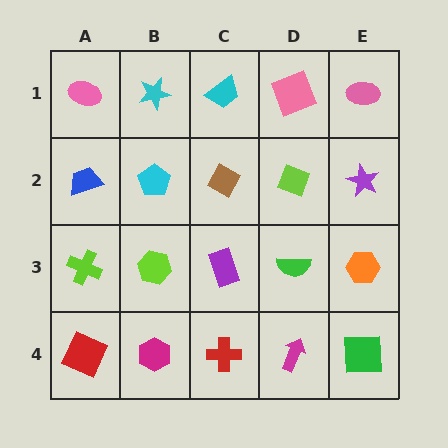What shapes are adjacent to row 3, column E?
A purple star (row 2, column E), a green square (row 4, column E), a green semicircle (row 3, column D).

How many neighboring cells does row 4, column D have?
3.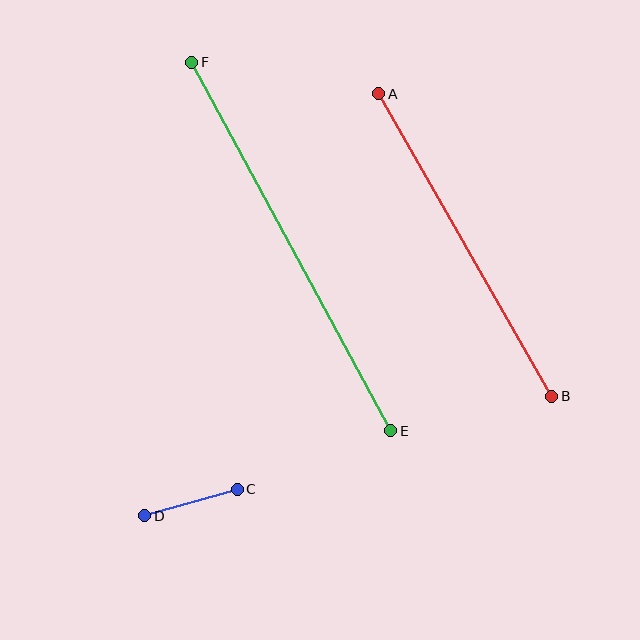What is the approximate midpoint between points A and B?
The midpoint is at approximately (465, 245) pixels.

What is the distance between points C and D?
The distance is approximately 96 pixels.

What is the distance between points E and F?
The distance is approximately 419 pixels.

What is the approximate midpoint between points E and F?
The midpoint is at approximately (291, 246) pixels.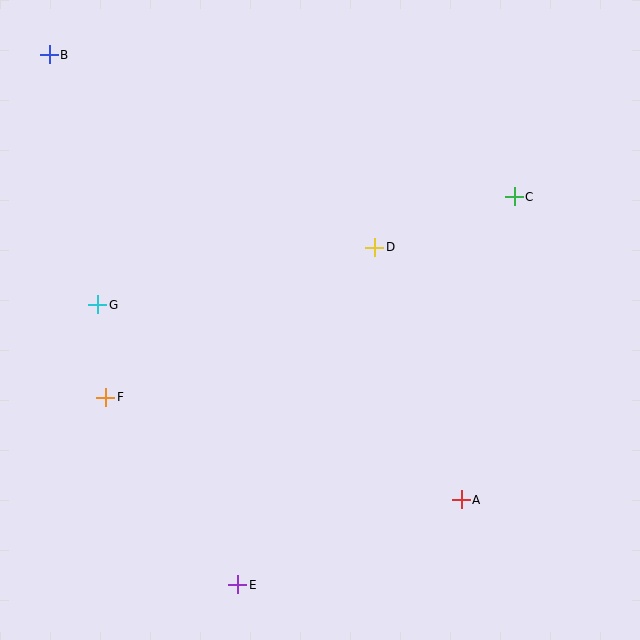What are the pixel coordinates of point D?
Point D is at (375, 247).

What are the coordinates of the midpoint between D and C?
The midpoint between D and C is at (445, 222).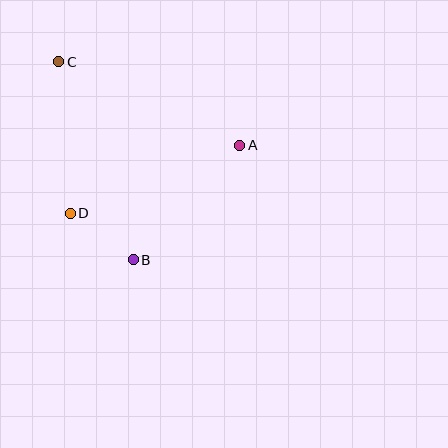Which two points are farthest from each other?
Points B and C are farthest from each other.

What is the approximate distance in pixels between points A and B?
The distance between A and B is approximately 156 pixels.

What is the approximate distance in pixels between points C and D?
The distance between C and D is approximately 152 pixels.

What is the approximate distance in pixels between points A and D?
The distance between A and D is approximately 182 pixels.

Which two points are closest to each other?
Points B and D are closest to each other.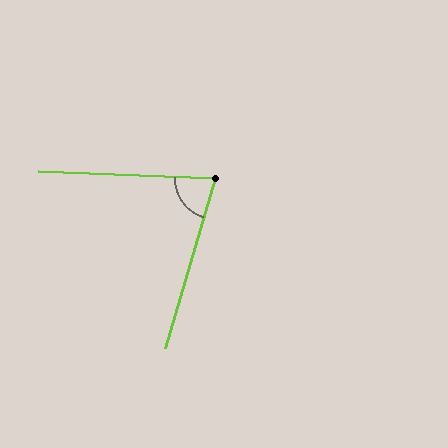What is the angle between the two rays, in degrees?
Approximately 76 degrees.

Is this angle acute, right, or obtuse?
It is acute.